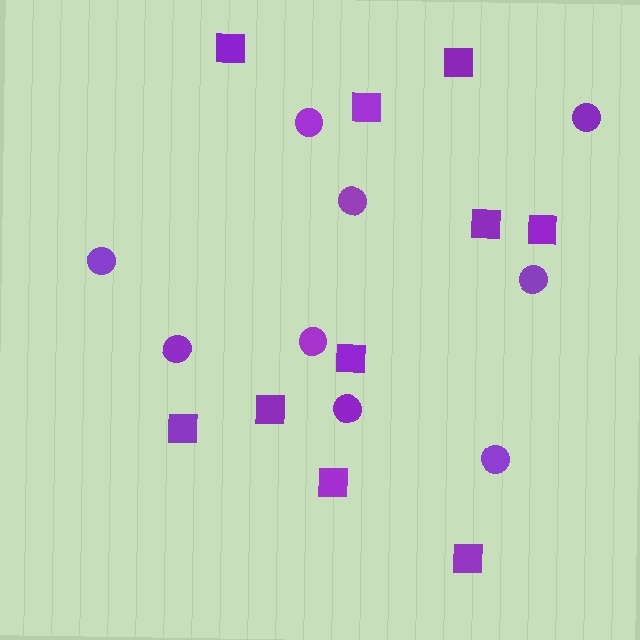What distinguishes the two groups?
There are 2 groups: one group of squares (10) and one group of circles (9).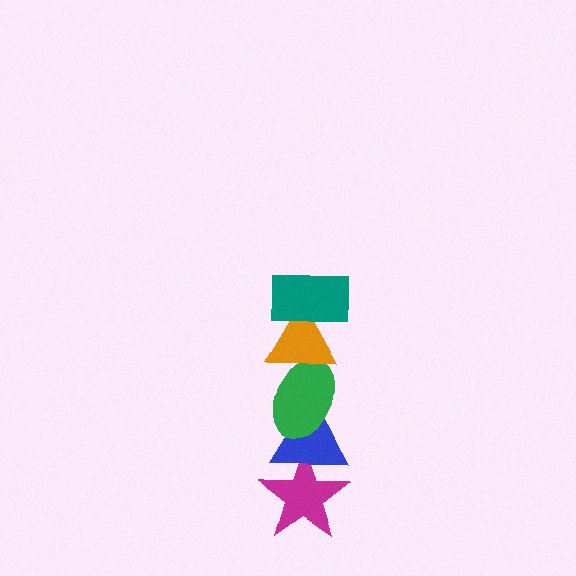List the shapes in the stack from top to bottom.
From top to bottom: the teal rectangle, the orange triangle, the green ellipse, the blue triangle, the magenta star.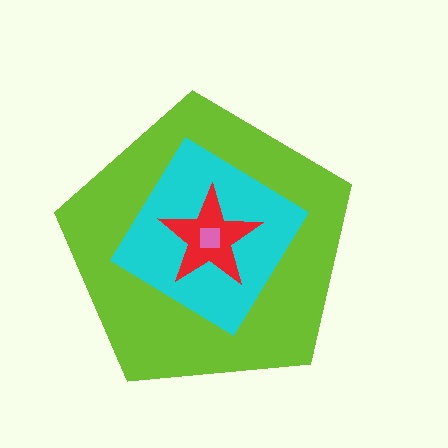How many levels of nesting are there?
4.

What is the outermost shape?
The lime pentagon.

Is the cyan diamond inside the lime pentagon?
Yes.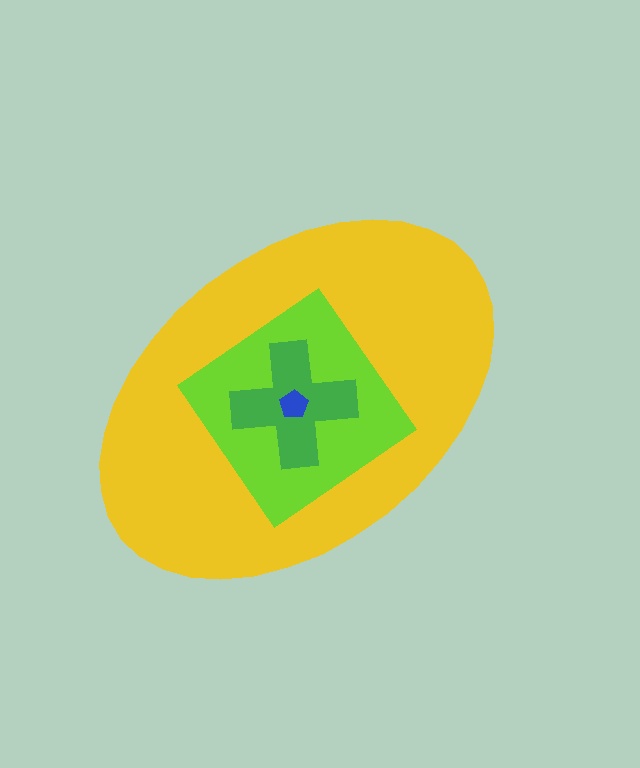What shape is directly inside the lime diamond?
The green cross.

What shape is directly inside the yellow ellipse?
The lime diamond.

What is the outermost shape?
The yellow ellipse.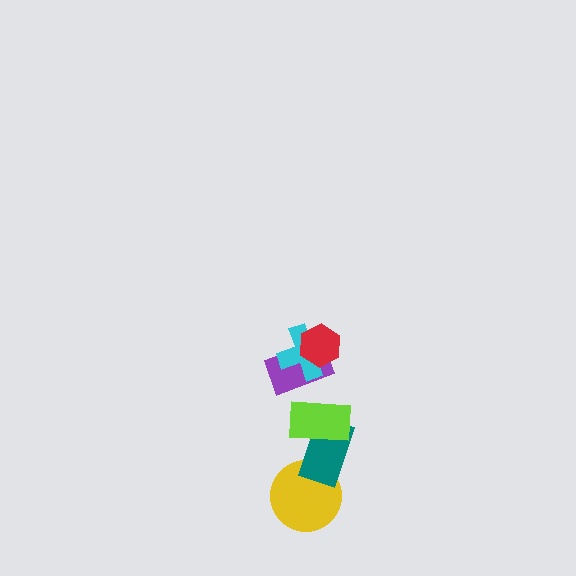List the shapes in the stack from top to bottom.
From top to bottom: the red hexagon, the cyan cross, the purple rectangle, the lime rectangle, the teal rectangle, the yellow circle.